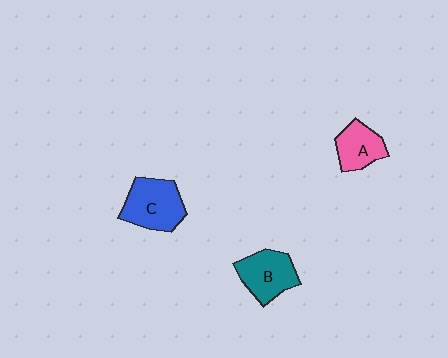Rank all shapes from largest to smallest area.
From largest to smallest: C (blue), B (teal), A (pink).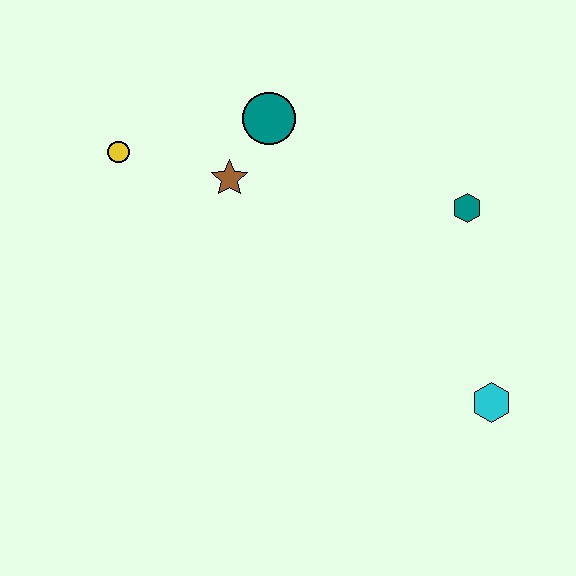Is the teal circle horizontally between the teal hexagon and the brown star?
Yes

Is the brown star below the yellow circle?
Yes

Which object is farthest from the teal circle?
The cyan hexagon is farthest from the teal circle.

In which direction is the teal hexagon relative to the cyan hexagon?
The teal hexagon is above the cyan hexagon.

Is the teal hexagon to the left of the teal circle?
No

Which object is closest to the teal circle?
The brown star is closest to the teal circle.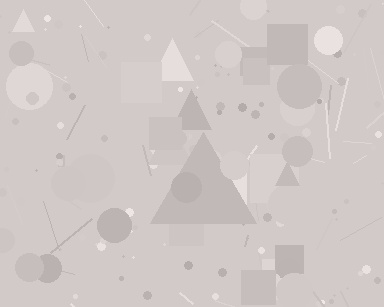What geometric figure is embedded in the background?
A triangle is embedded in the background.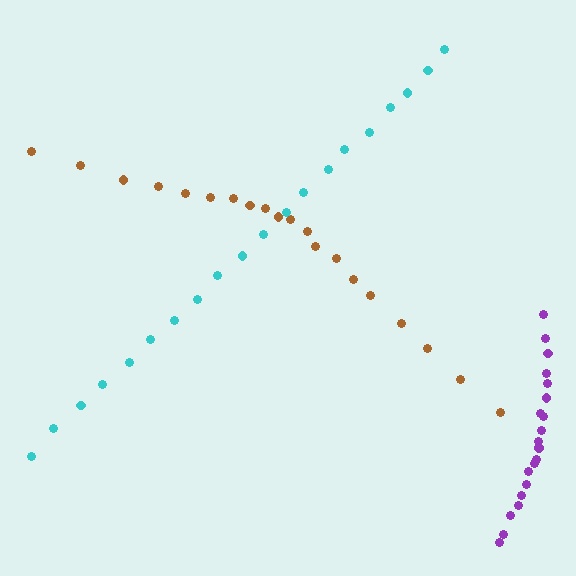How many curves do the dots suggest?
There are 3 distinct paths.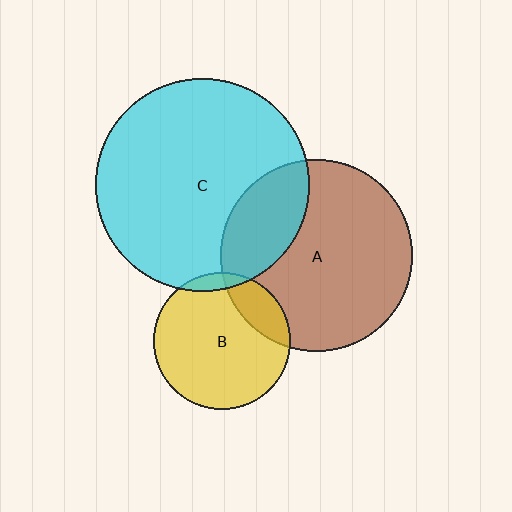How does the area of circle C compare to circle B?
Approximately 2.4 times.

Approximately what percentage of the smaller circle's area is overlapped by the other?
Approximately 5%.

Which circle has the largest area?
Circle C (cyan).